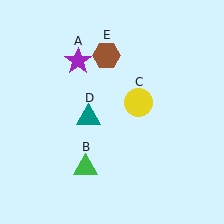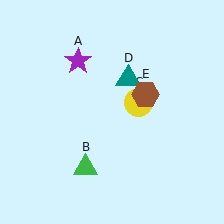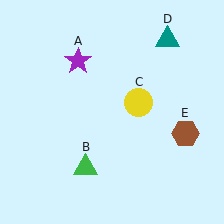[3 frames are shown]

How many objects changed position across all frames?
2 objects changed position: teal triangle (object D), brown hexagon (object E).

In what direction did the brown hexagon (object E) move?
The brown hexagon (object E) moved down and to the right.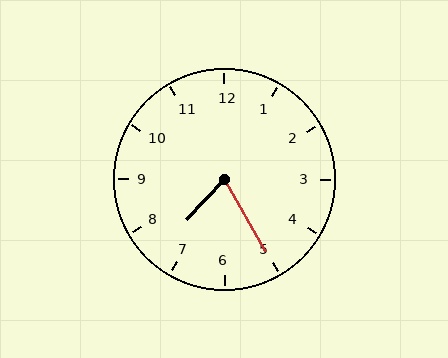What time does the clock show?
7:25.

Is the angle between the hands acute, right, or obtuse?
It is acute.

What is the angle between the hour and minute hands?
Approximately 72 degrees.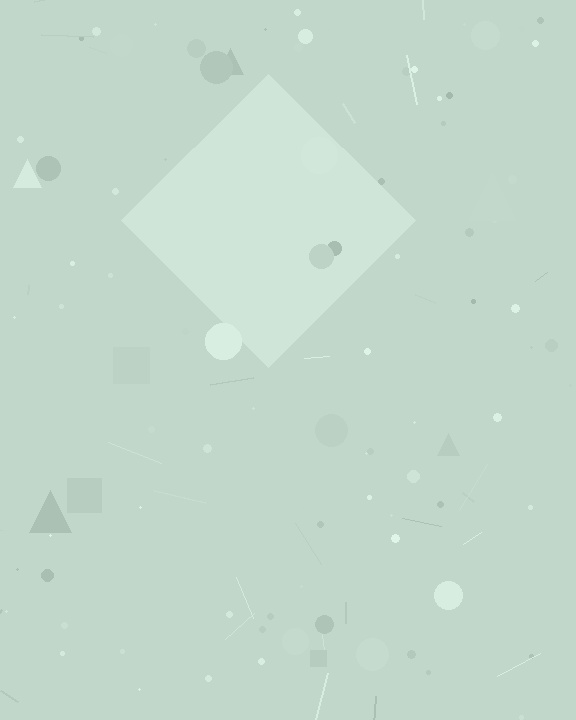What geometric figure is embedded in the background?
A diamond is embedded in the background.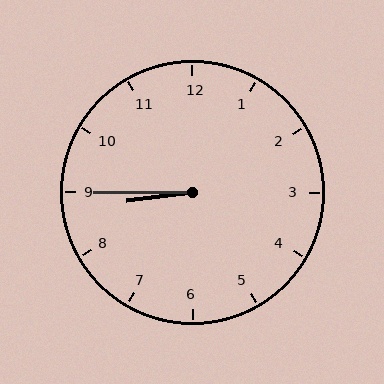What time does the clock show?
8:45.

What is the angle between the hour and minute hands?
Approximately 8 degrees.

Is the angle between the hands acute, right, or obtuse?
It is acute.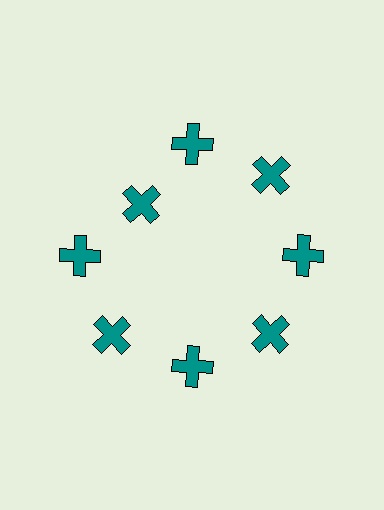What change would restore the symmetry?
The symmetry would be restored by moving it outward, back onto the ring so that all 8 crosses sit at equal angles and equal distance from the center.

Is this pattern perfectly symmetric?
No. The 8 teal crosses are arranged in a ring, but one element near the 10 o'clock position is pulled inward toward the center, breaking the 8-fold rotational symmetry.